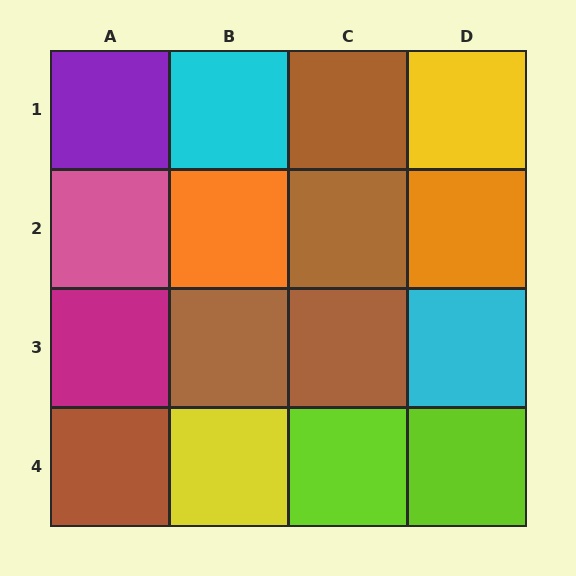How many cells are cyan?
2 cells are cyan.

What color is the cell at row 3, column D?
Cyan.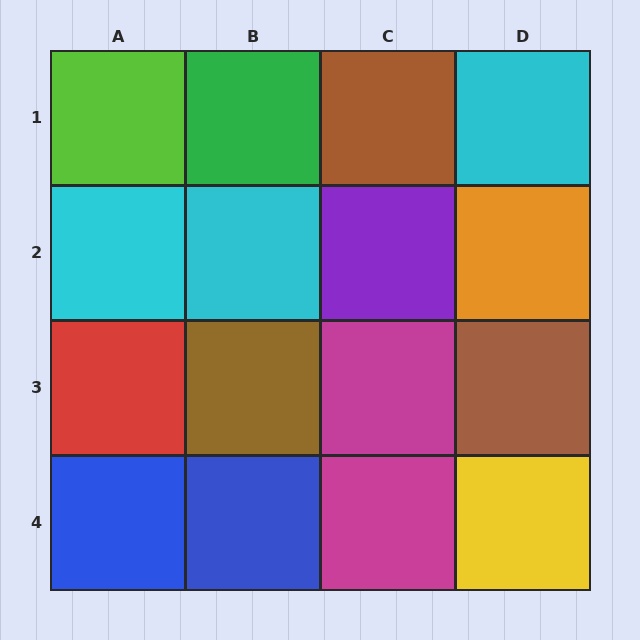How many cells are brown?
3 cells are brown.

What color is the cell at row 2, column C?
Purple.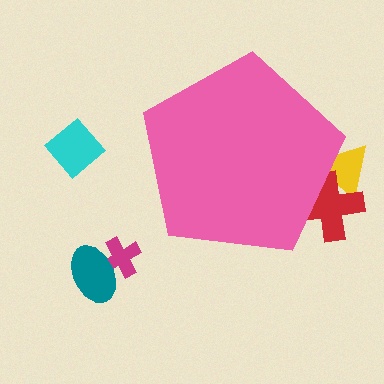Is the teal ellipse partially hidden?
No, the teal ellipse is fully visible.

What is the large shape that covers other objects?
A pink pentagon.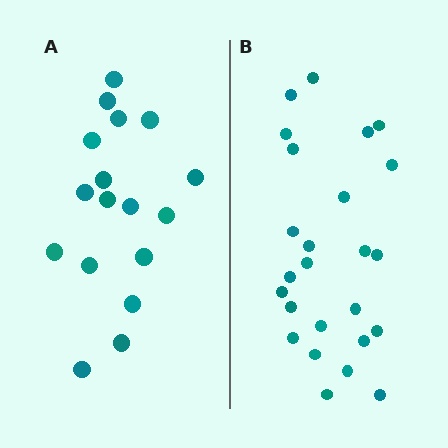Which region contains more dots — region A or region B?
Region B (the right region) has more dots.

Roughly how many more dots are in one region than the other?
Region B has roughly 8 or so more dots than region A.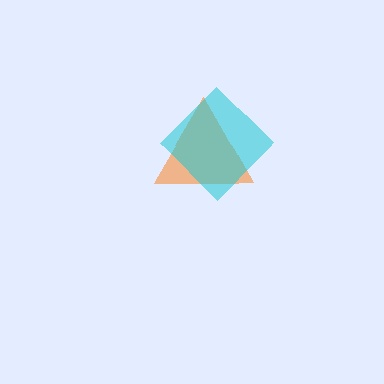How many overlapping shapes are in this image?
There are 2 overlapping shapes in the image.